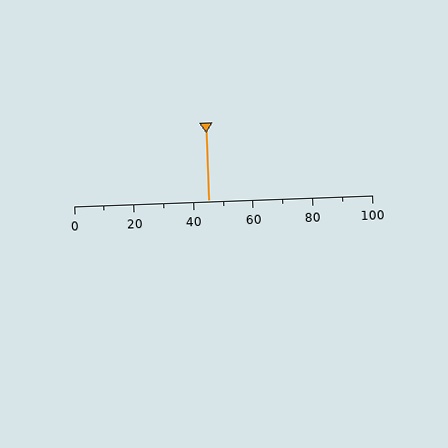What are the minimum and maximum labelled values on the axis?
The axis runs from 0 to 100.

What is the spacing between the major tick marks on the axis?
The major ticks are spaced 20 apart.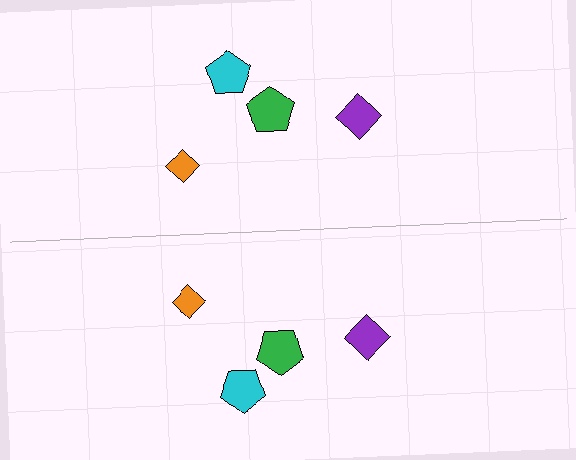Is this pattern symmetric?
Yes, this pattern has bilateral (reflection) symmetry.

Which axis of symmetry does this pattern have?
The pattern has a horizontal axis of symmetry running through the center of the image.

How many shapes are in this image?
There are 8 shapes in this image.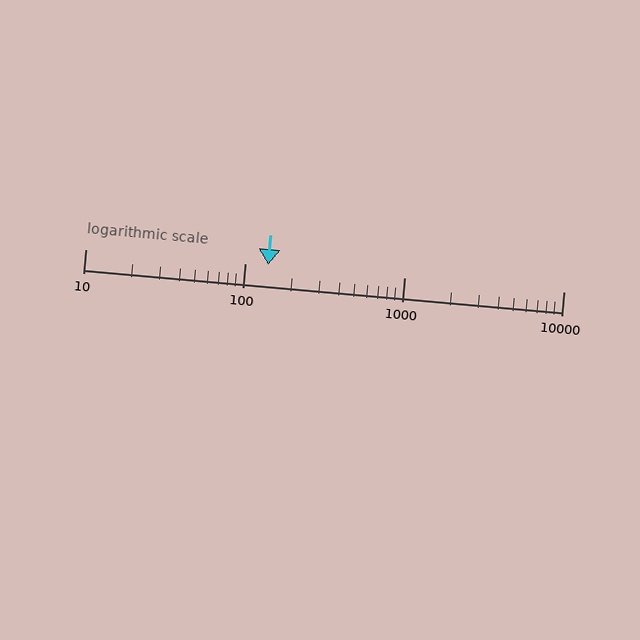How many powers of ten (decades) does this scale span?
The scale spans 3 decades, from 10 to 10000.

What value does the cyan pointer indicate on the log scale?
The pointer indicates approximately 140.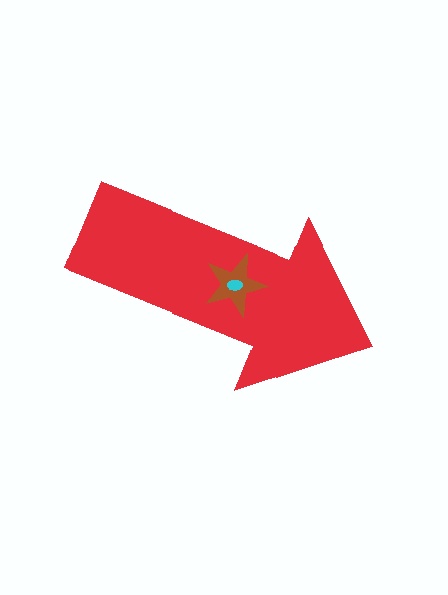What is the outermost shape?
The red arrow.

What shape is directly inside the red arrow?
The brown star.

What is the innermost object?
The cyan ellipse.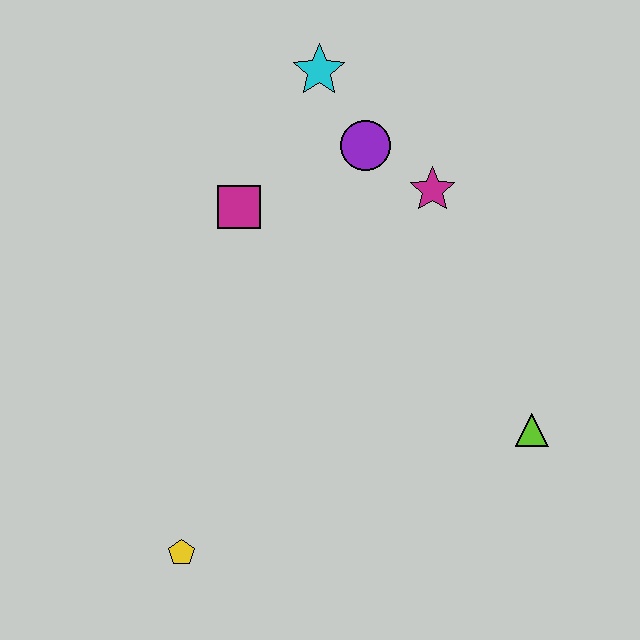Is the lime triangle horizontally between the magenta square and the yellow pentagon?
No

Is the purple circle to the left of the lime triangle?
Yes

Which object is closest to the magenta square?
The purple circle is closest to the magenta square.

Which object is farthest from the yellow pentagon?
The cyan star is farthest from the yellow pentagon.